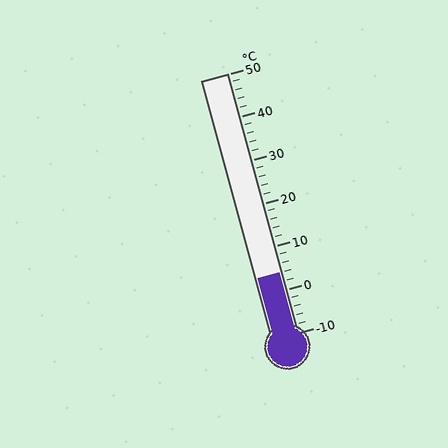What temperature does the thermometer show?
The thermometer shows approximately 4°C.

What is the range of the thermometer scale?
The thermometer scale ranges from -10°C to 50°C.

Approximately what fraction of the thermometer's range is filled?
The thermometer is filled to approximately 25% of its range.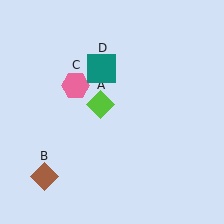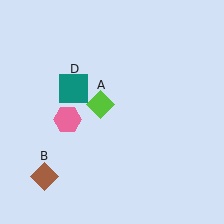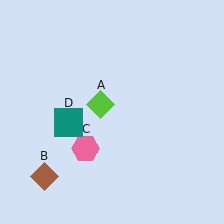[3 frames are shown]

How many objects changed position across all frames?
2 objects changed position: pink hexagon (object C), teal square (object D).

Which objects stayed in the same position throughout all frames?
Lime diamond (object A) and brown diamond (object B) remained stationary.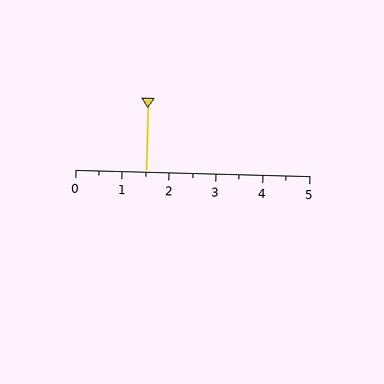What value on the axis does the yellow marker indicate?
The marker indicates approximately 1.5.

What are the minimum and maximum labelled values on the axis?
The axis runs from 0 to 5.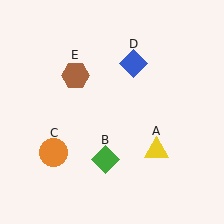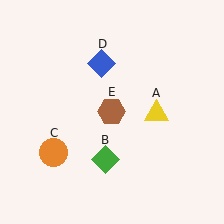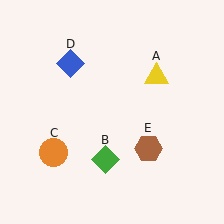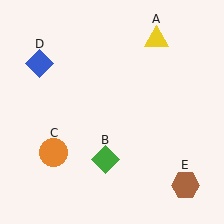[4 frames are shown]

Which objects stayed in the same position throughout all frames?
Green diamond (object B) and orange circle (object C) remained stationary.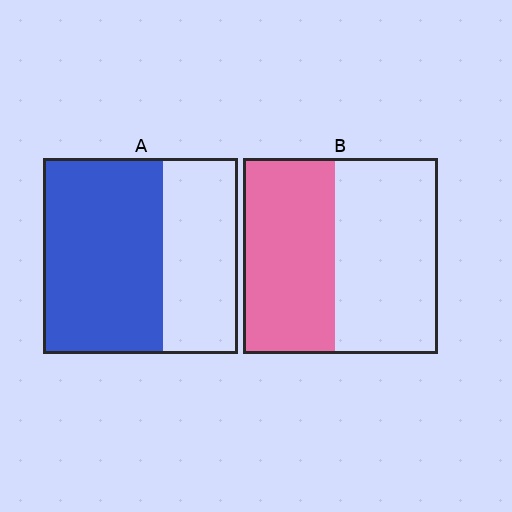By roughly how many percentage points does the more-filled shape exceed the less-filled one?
By roughly 15 percentage points (A over B).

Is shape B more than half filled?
Roughly half.